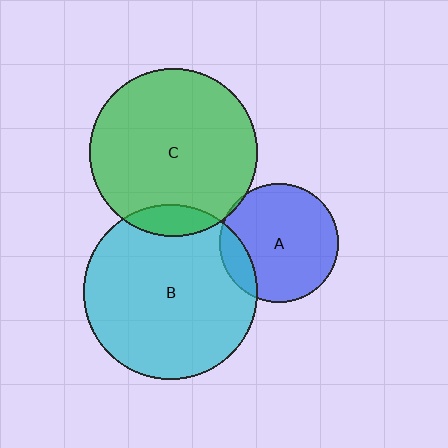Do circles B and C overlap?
Yes.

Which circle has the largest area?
Circle B (cyan).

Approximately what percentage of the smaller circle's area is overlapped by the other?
Approximately 10%.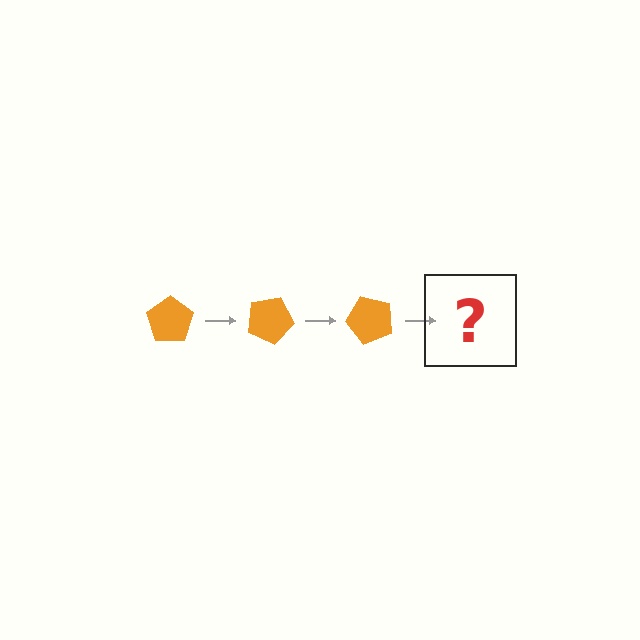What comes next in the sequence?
The next element should be an orange pentagon rotated 75 degrees.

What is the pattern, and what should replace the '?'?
The pattern is that the pentagon rotates 25 degrees each step. The '?' should be an orange pentagon rotated 75 degrees.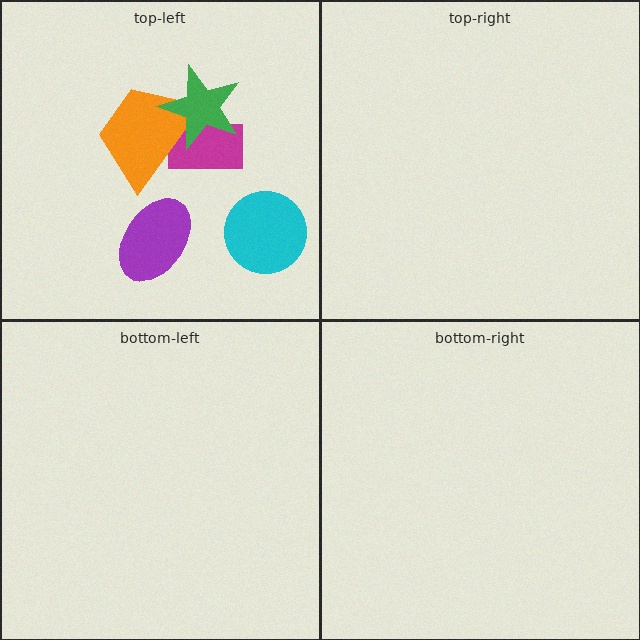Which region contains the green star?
The top-left region.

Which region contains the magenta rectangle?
The top-left region.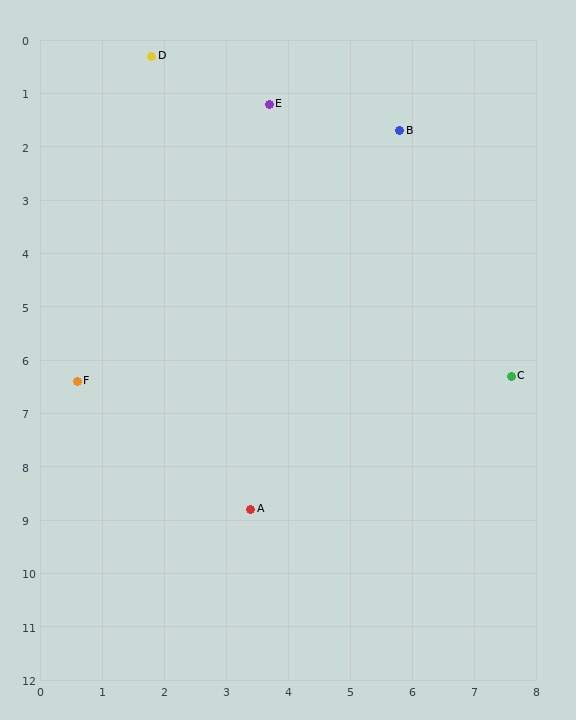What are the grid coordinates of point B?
Point B is at approximately (5.8, 1.7).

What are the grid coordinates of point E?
Point E is at approximately (3.7, 1.2).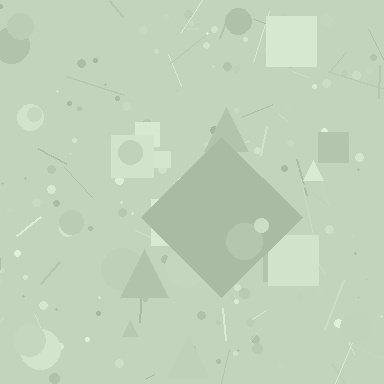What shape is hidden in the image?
A diamond is hidden in the image.